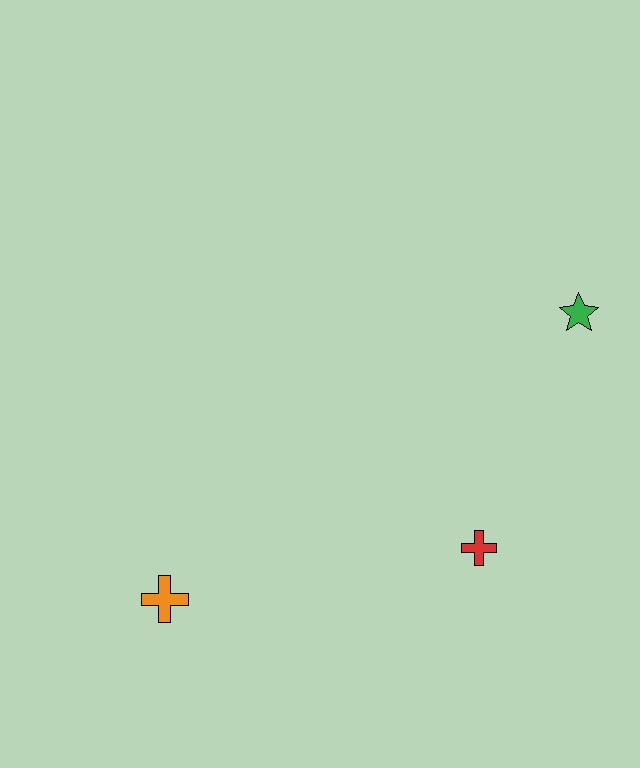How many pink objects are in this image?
There are no pink objects.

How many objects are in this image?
There are 3 objects.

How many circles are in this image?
There are no circles.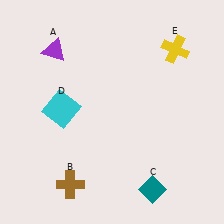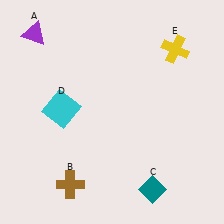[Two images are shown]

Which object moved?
The purple triangle (A) moved left.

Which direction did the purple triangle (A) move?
The purple triangle (A) moved left.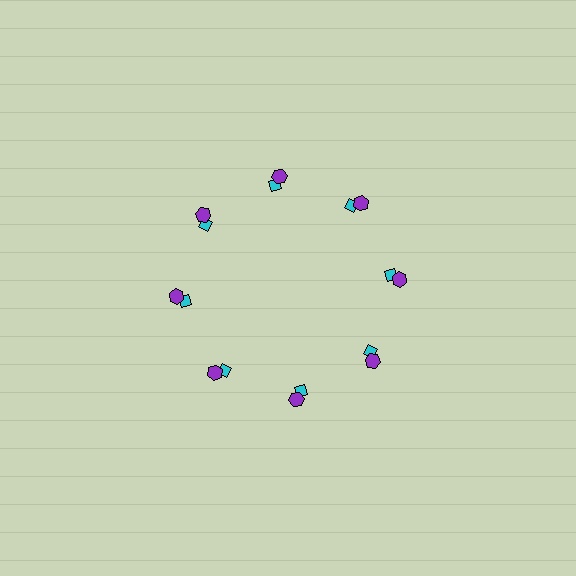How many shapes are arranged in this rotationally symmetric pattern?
There are 16 shapes, arranged in 8 groups of 2.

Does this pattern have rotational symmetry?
Yes, this pattern has 8-fold rotational symmetry. It looks the same after rotating 45 degrees around the center.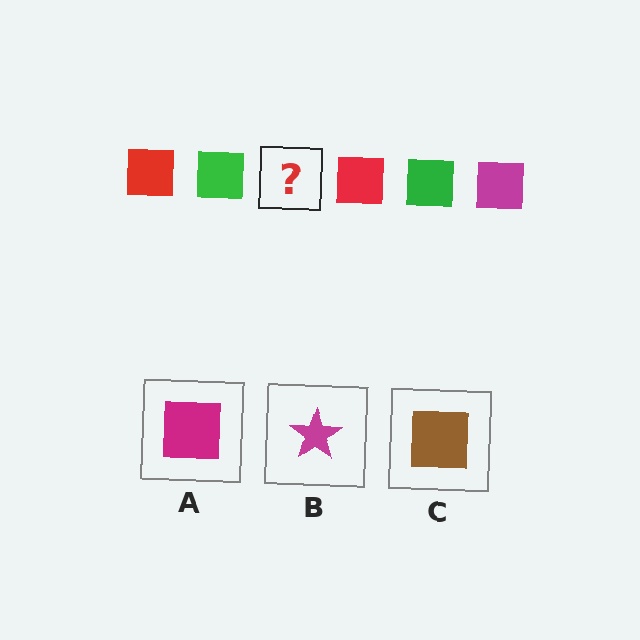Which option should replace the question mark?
Option A.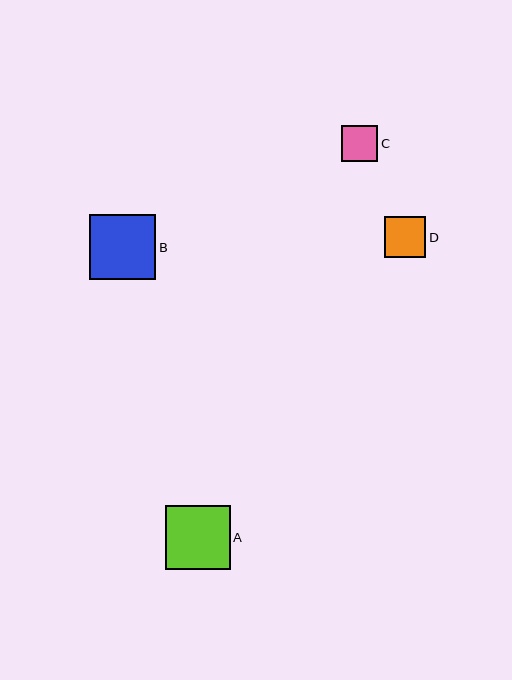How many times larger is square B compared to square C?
Square B is approximately 1.8 times the size of square C.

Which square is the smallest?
Square C is the smallest with a size of approximately 37 pixels.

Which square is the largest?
Square B is the largest with a size of approximately 66 pixels.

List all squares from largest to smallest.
From largest to smallest: B, A, D, C.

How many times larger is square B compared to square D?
Square B is approximately 1.6 times the size of square D.